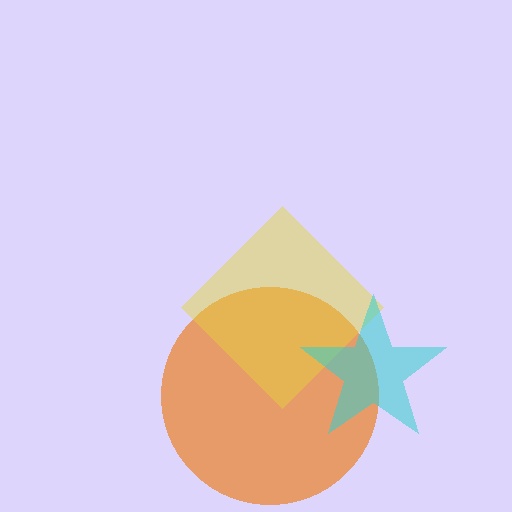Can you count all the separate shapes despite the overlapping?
Yes, there are 3 separate shapes.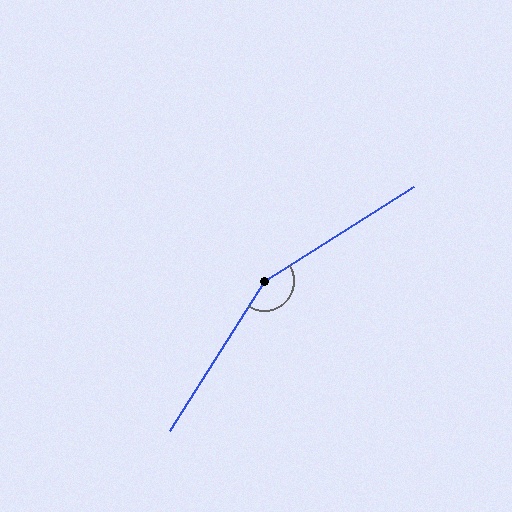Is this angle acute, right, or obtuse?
It is obtuse.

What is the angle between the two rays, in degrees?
Approximately 155 degrees.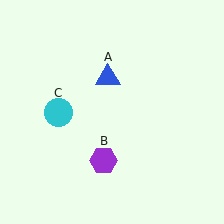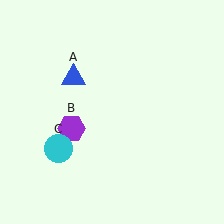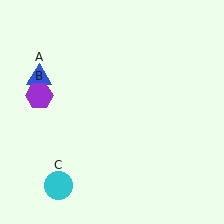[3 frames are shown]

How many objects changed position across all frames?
3 objects changed position: blue triangle (object A), purple hexagon (object B), cyan circle (object C).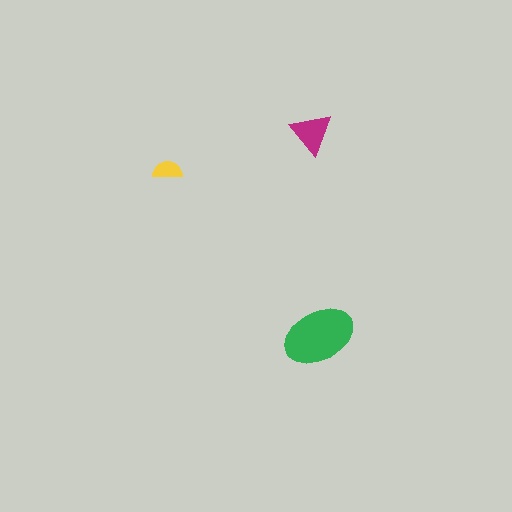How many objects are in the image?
There are 3 objects in the image.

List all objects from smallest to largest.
The yellow semicircle, the magenta triangle, the green ellipse.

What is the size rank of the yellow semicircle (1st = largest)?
3rd.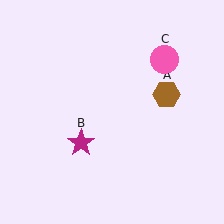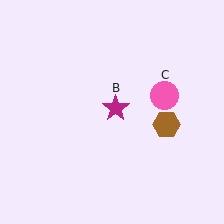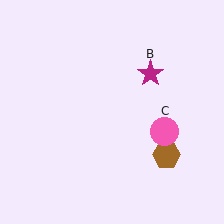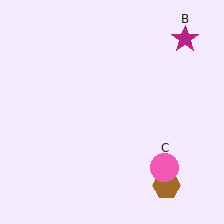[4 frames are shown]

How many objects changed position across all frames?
3 objects changed position: brown hexagon (object A), magenta star (object B), pink circle (object C).